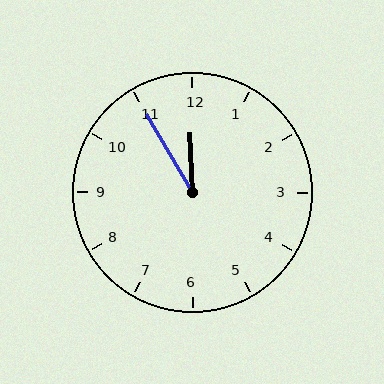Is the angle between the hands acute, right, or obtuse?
It is acute.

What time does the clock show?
11:55.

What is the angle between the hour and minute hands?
Approximately 28 degrees.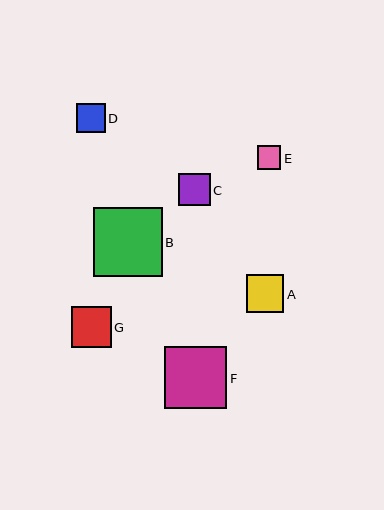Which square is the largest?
Square B is the largest with a size of approximately 69 pixels.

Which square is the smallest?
Square E is the smallest with a size of approximately 23 pixels.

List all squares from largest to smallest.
From largest to smallest: B, F, G, A, C, D, E.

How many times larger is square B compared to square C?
Square B is approximately 2.2 times the size of square C.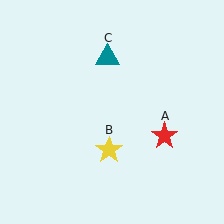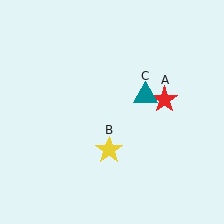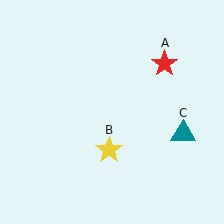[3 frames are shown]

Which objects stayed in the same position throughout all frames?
Yellow star (object B) remained stationary.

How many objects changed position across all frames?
2 objects changed position: red star (object A), teal triangle (object C).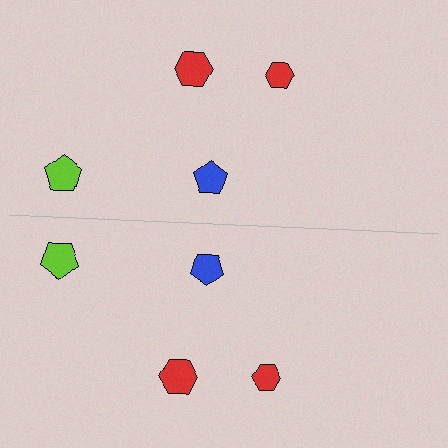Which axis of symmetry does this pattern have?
The pattern has a horizontal axis of symmetry running through the center of the image.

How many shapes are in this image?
There are 8 shapes in this image.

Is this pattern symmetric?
Yes, this pattern has bilateral (reflection) symmetry.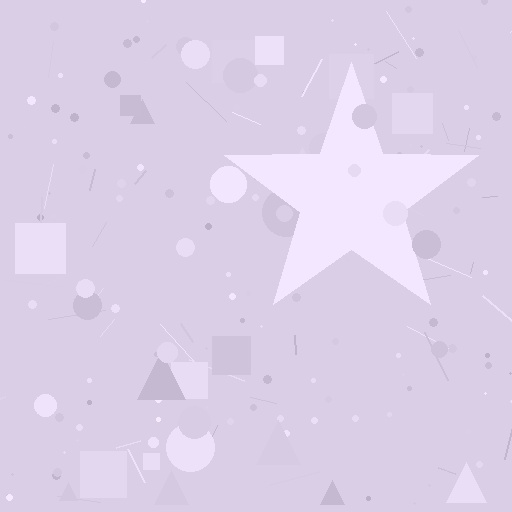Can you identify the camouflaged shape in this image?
The camouflaged shape is a star.